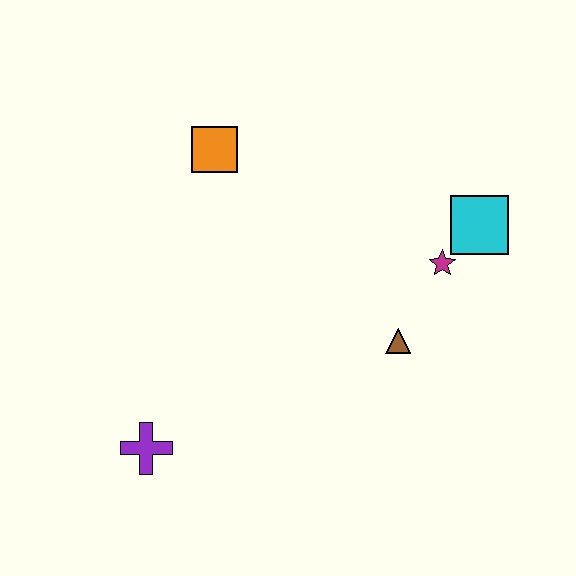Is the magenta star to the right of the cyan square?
No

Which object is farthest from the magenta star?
The purple cross is farthest from the magenta star.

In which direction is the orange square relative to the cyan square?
The orange square is to the left of the cyan square.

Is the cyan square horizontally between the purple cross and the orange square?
No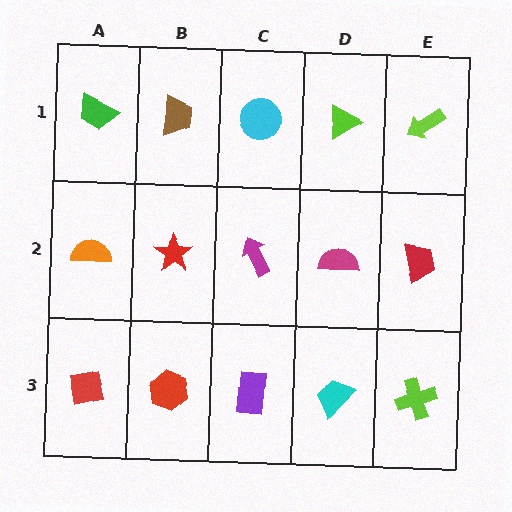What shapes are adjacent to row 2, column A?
A green trapezoid (row 1, column A), a red square (row 3, column A), a red star (row 2, column B).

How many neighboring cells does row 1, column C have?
3.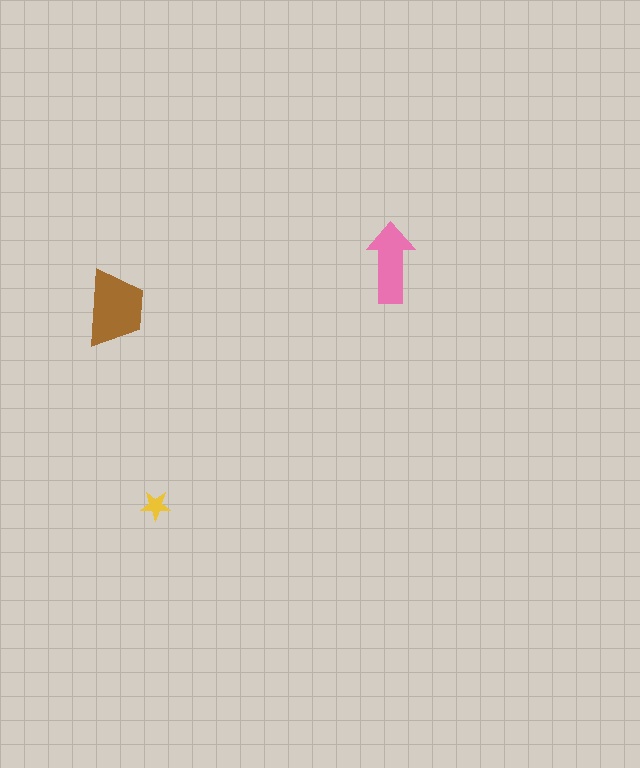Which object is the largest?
The brown trapezoid.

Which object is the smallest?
The yellow star.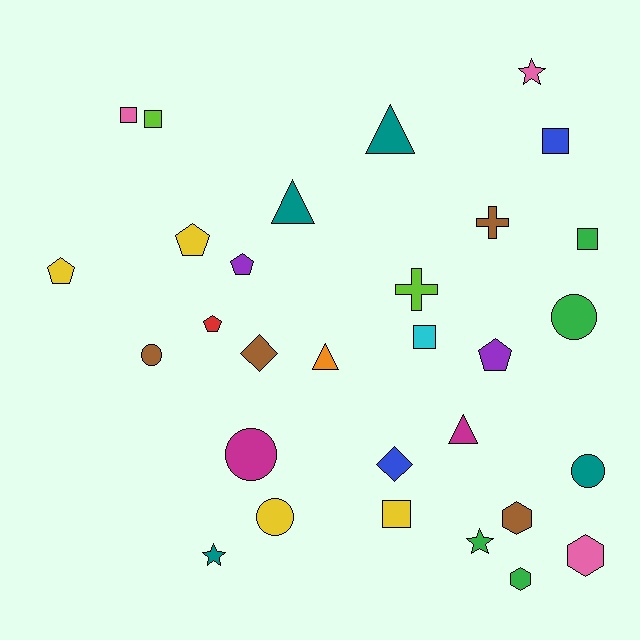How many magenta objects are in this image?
There are 2 magenta objects.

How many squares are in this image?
There are 6 squares.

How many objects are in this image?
There are 30 objects.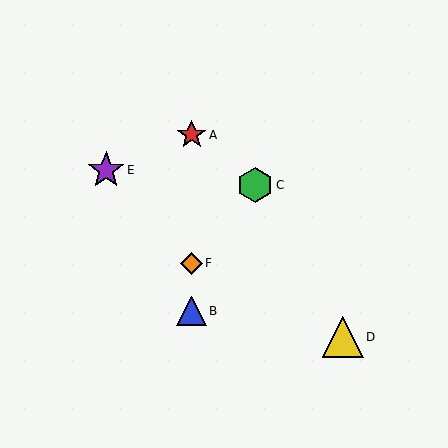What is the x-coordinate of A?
Object A is at x≈192.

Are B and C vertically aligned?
No, B is at x≈192 and C is at x≈255.